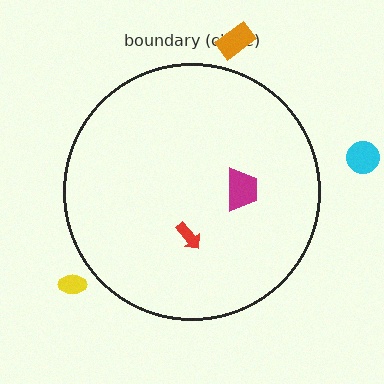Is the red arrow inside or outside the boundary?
Inside.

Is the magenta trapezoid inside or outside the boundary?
Inside.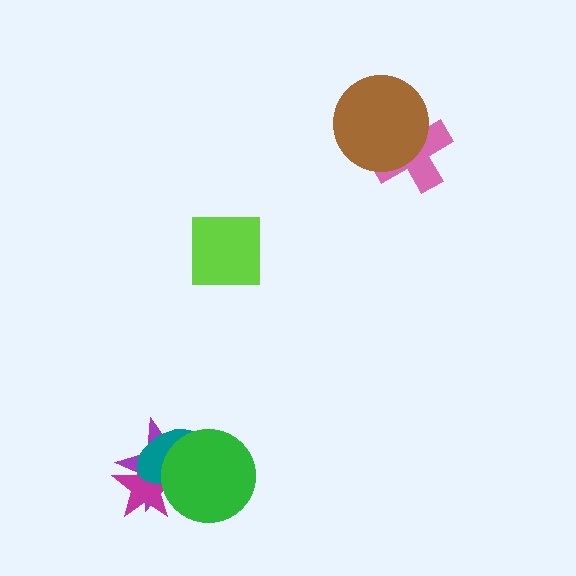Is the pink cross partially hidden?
Yes, it is partially covered by another shape.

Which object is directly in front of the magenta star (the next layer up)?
The teal ellipse is directly in front of the magenta star.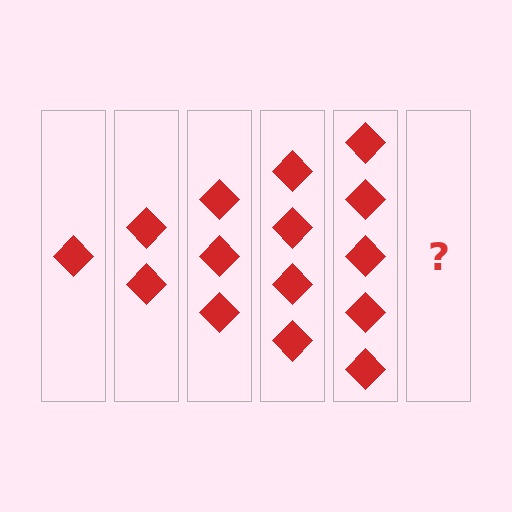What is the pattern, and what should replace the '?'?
The pattern is that each step adds one more diamond. The '?' should be 6 diamonds.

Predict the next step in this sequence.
The next step is 6 diamonds.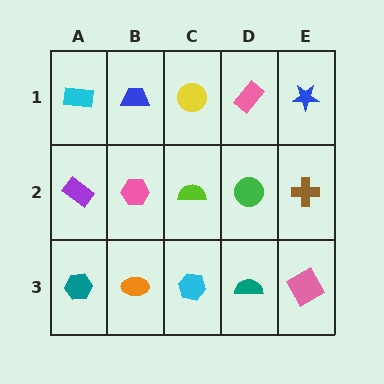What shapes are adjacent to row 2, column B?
A blue trapezoid (row 1, column B), an orange ellipse (row 3, column B), a purple rectangle (row 2, column A), a lime semicircle (row 2, column C).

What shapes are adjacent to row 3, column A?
A purple rectangle (row 2, column A), an orange ellipse (row 3, column B).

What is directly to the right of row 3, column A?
An orange ellipse.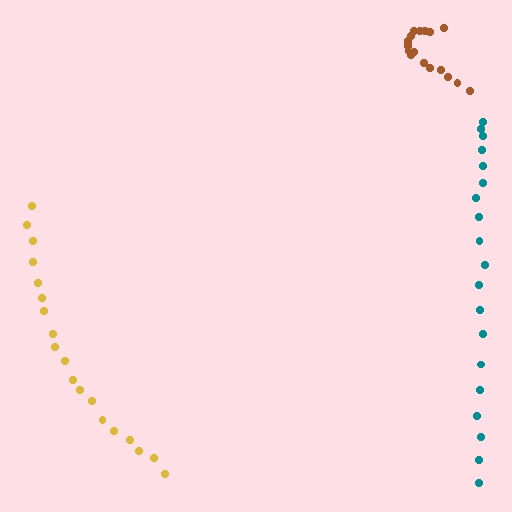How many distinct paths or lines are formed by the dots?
There are 3 distinct paths.